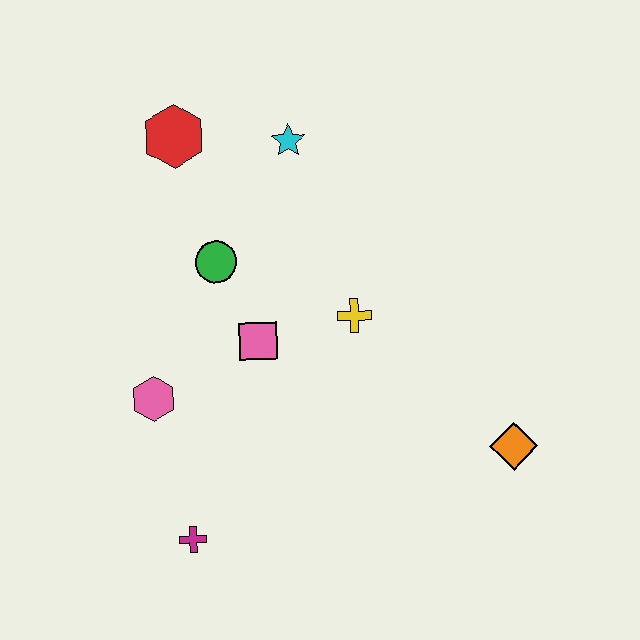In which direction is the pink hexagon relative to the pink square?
The pink hexagon is to the left of the pink square.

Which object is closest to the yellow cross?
The pink square is closest to the yellow cross.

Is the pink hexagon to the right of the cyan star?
No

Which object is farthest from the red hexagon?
The orange diamond is farthest from the red hexagon.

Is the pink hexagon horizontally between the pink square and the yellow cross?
No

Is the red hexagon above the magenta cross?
Yes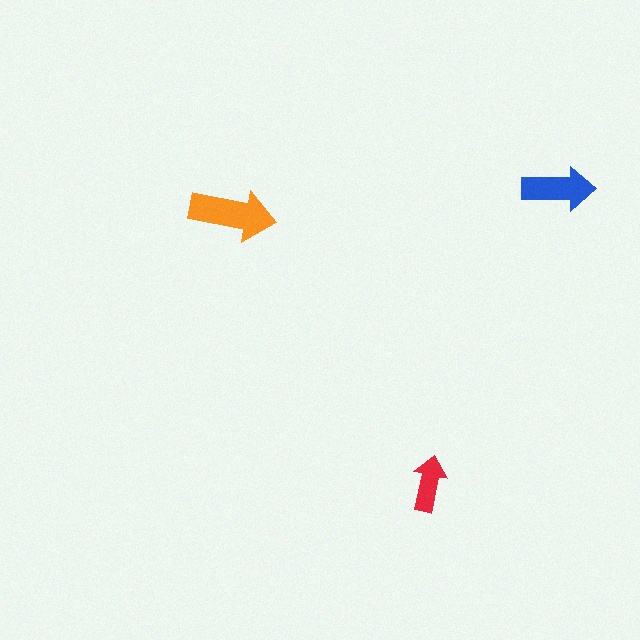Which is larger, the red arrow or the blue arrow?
The blue one.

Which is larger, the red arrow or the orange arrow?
The orange one.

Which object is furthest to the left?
The orange arrow is leftmost.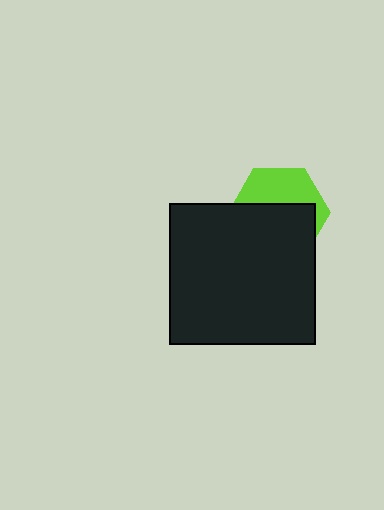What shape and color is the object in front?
The object in front is a black rectangle.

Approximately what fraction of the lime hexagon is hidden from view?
Roughly 58% of the lime hexagon is hidden behind the black rectangle.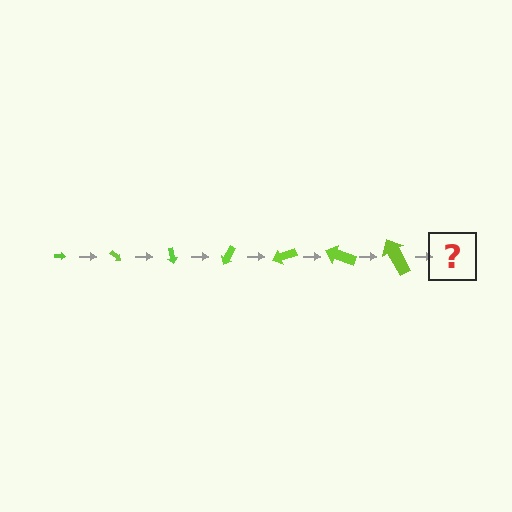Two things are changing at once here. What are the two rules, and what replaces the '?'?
The two rules are that the arrow grows larger each step and it rotates 40 degrees each step. The '?' should be an arrow, larger than the previous one and rotated 280 degrees from the start.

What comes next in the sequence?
The next element should be an arrow, larger than the previous one and rotated 280 degrees from the start.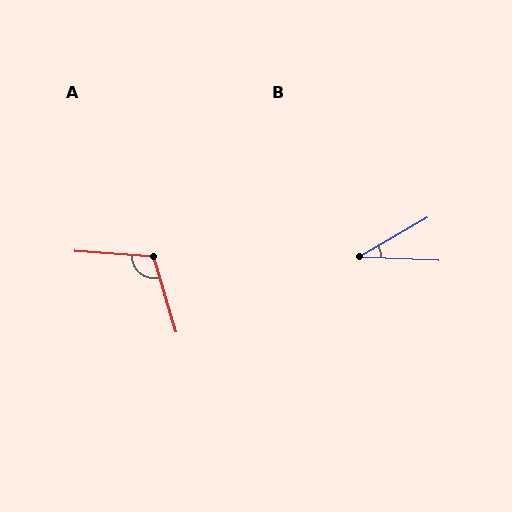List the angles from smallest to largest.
B (32°), A (111°).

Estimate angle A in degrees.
Approximately 111 degrees.